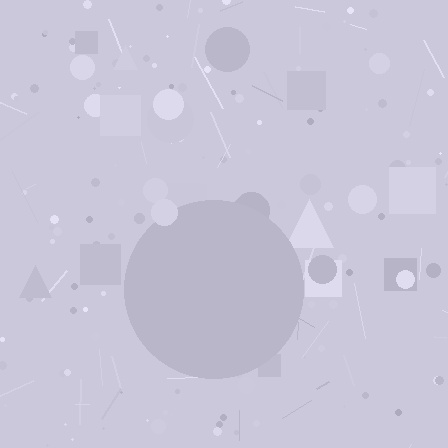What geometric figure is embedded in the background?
A circle is embedded in the background.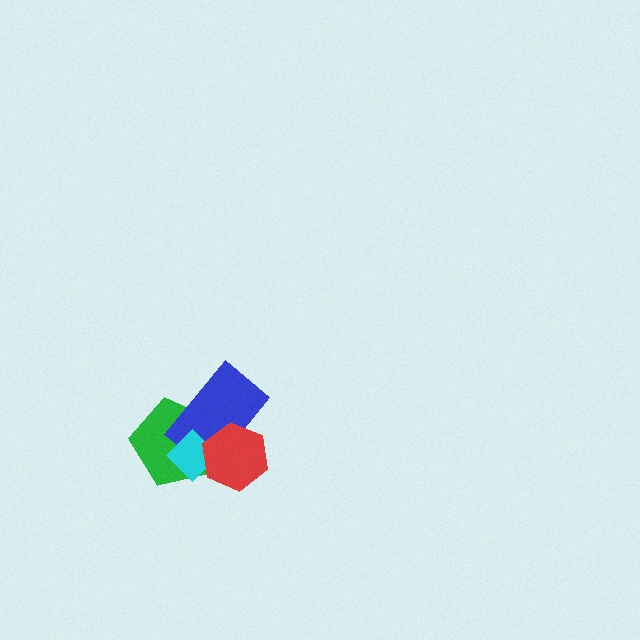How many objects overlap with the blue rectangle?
3 objects overlap with the blue rectangle.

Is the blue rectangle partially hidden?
Yes, it is partially covered by another shape.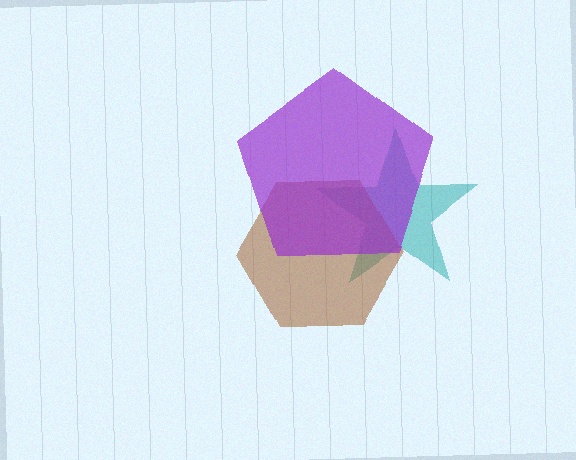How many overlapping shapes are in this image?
There are 3 overlapping shapes in the image.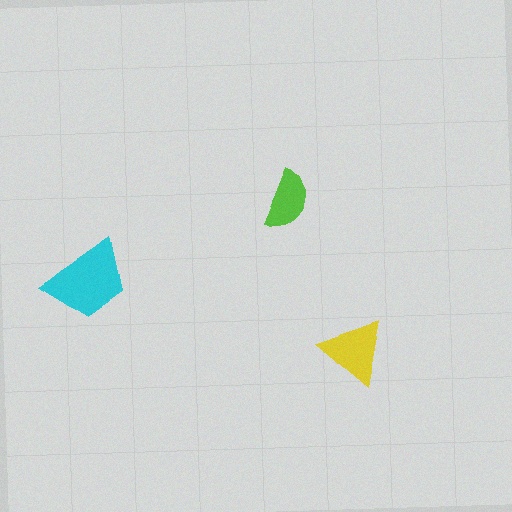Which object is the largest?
The cyan trapezoid.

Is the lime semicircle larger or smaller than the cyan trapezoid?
Smaller.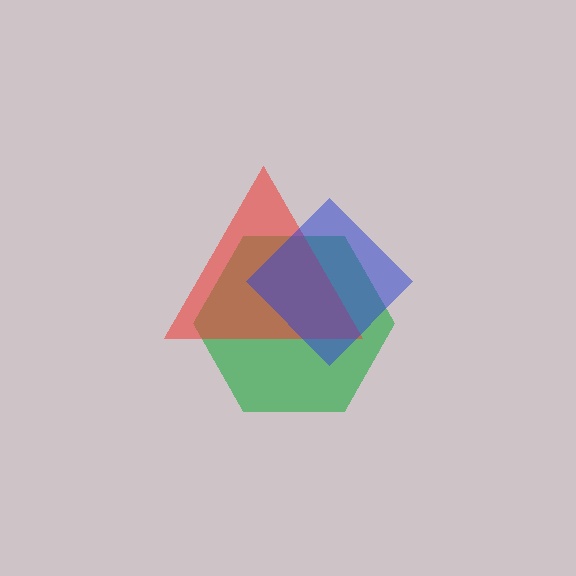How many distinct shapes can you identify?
There are 3 distinct shapes: a green hexagon, a red triangle, a blue diamond.